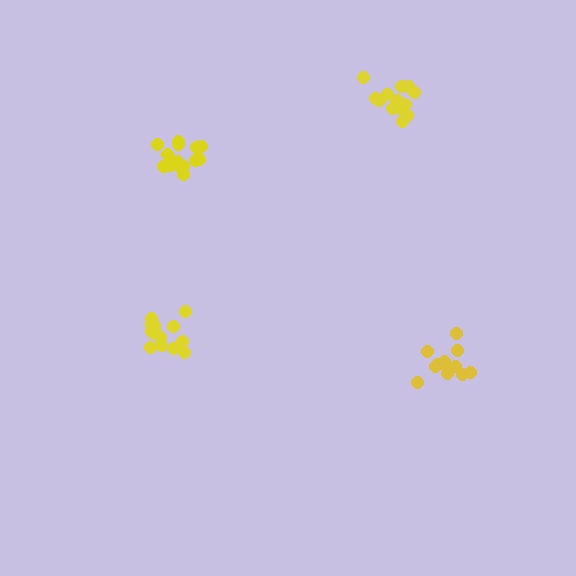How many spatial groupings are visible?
There are 4 spatial groupings.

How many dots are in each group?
Group 1: 14 dots, Group 2: 14 dots, Group 3: 13 dots, Group 4: 12 dots (53 total).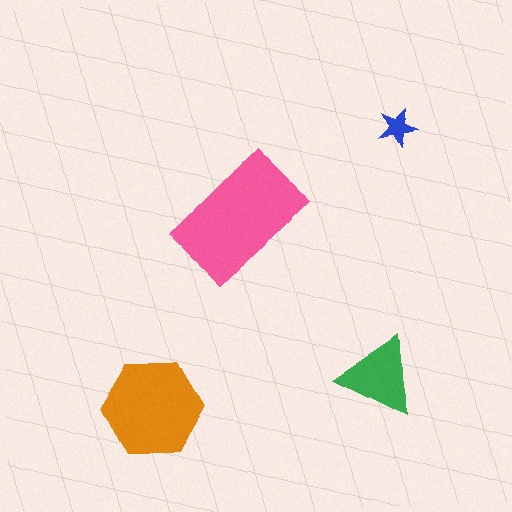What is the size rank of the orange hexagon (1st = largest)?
2nd.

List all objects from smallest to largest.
The blue star, the green triangle, the orange hexagon, the pink rectangle.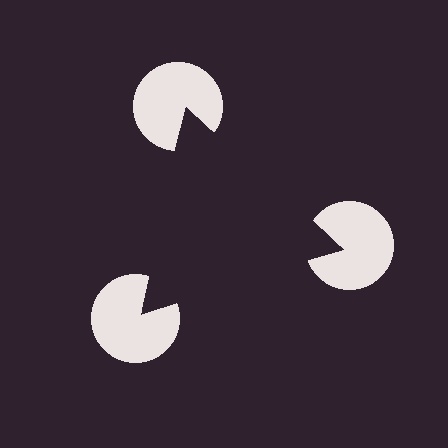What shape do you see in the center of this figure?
An illusory triangle — its edges are inferred from the aligned wedge cuts in the pac-man discs, not physically drawn.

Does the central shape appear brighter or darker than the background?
It typically appears slightly darker than the background, even though no actual brightness change is drawn.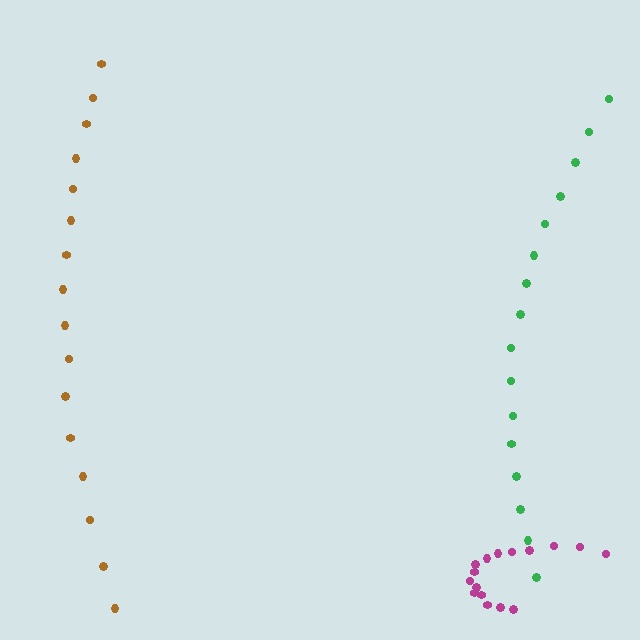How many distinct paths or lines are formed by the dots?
There are 3 distinct paths.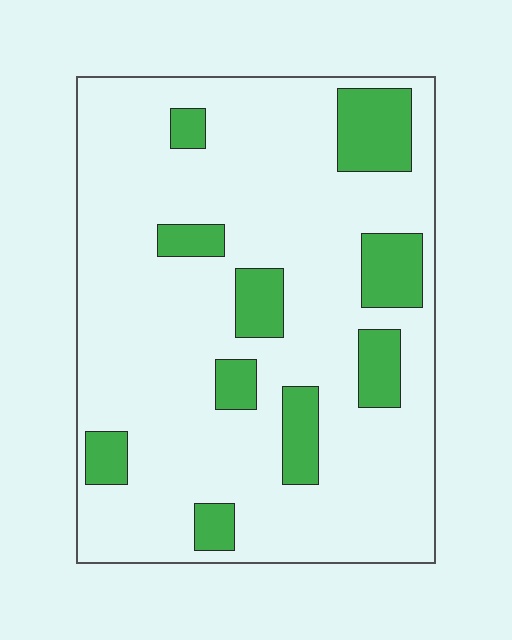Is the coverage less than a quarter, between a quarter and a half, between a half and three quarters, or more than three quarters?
Less than a quarter.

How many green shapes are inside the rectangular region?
10.